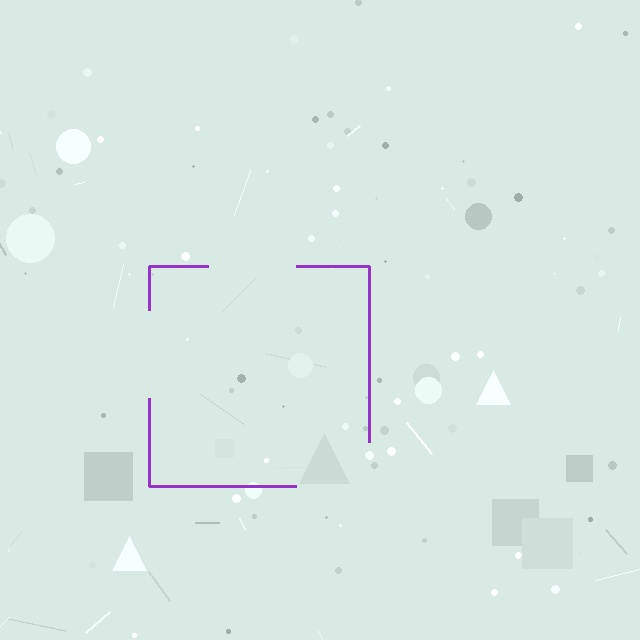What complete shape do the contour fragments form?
The contour fragments form a square.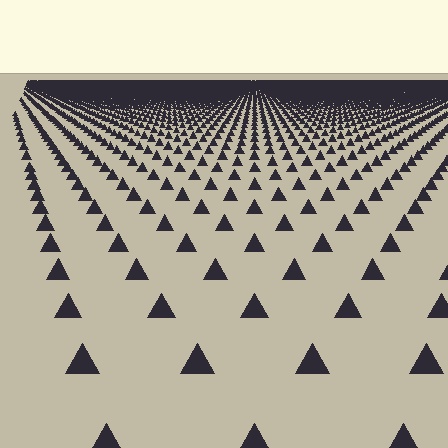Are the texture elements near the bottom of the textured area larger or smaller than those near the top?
Larger. Near the bottom, elements are closer to the viewer and appear at a bigger on-screen size.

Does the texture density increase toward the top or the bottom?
Density increases toward the top.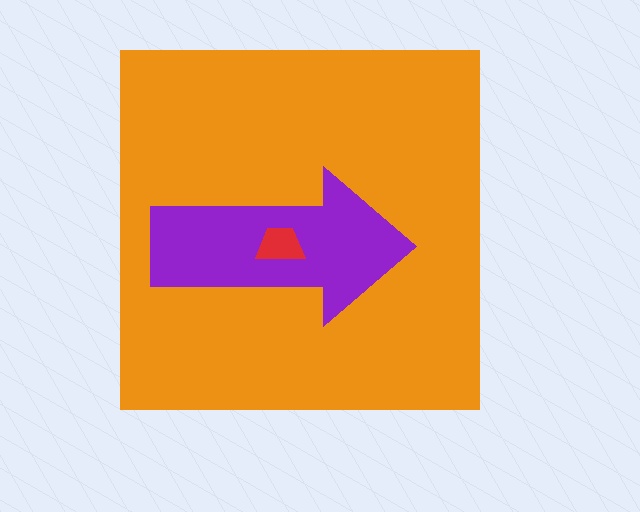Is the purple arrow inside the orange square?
Yes.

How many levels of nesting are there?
3.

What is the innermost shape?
The red trapezoid.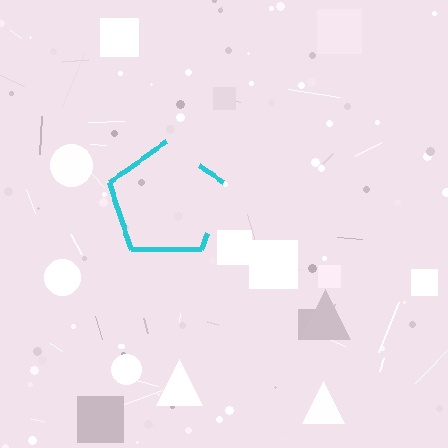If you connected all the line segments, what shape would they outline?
They would outline a pentagon.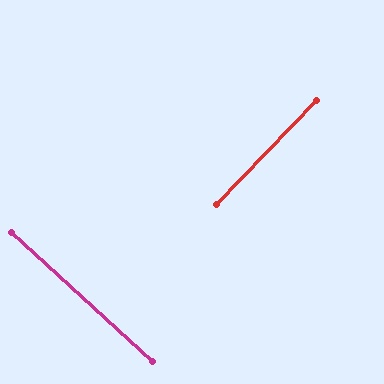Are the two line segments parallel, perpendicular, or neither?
Perpendicular — they meet at approximately 89°.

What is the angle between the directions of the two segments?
Approximately 89 degrees.